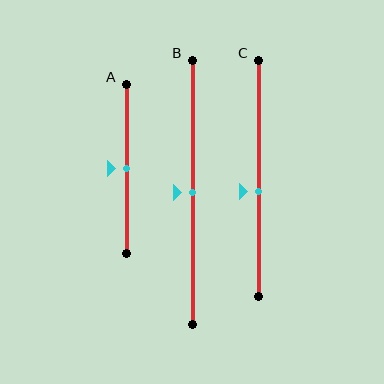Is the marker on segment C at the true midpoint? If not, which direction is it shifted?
No, the marker on segment C is shifted downward by about 6% of the segment length.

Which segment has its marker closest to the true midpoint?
Segment A has its marker closest to the true midpoint.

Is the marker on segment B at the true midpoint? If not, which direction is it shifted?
Yes, the marker on segment B is at the true midpoint.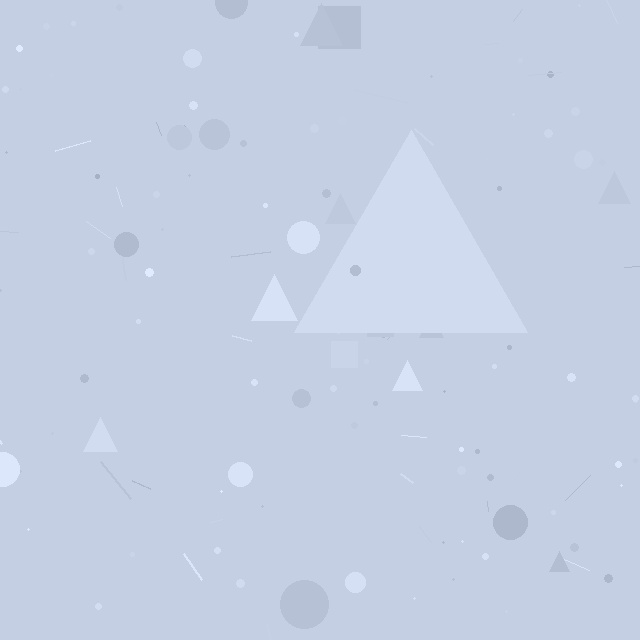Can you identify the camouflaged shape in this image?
The camouflaged shape is a triangle.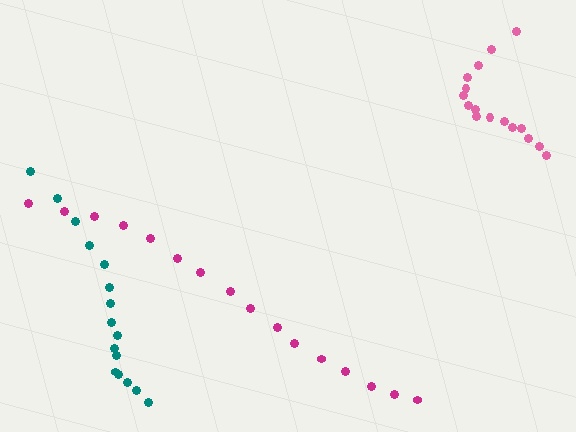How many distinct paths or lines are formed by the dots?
There are 3 distinct paths.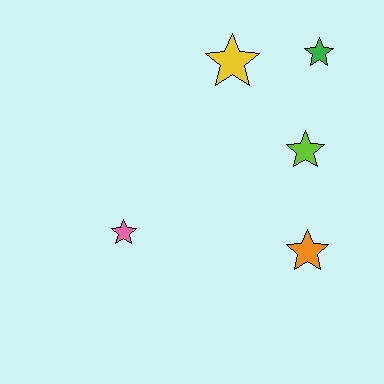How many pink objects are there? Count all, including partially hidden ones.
There is 1 pink object.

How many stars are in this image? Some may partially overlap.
There are 5 stars.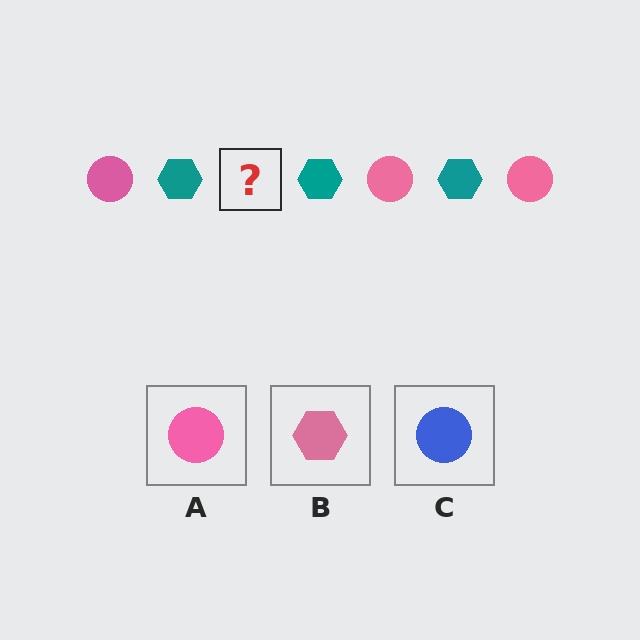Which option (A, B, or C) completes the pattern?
A.